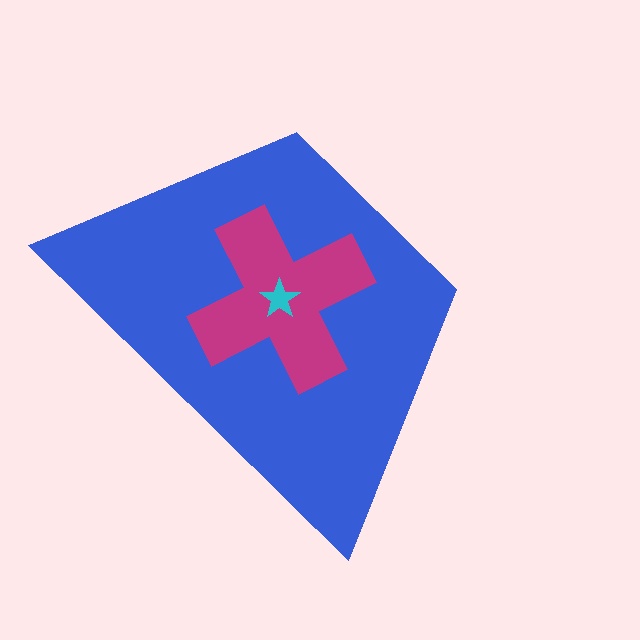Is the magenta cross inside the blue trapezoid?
Yes.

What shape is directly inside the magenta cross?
The cyan star.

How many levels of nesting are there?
3.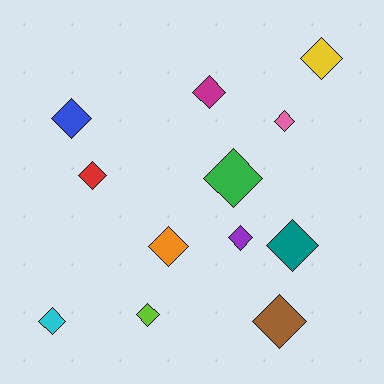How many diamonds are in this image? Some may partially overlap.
There are 12 diamonds.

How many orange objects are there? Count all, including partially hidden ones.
There is 1 orange object.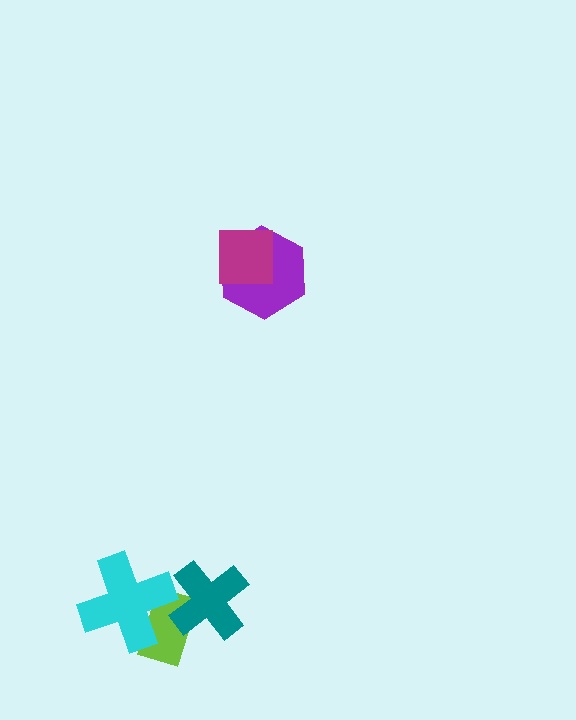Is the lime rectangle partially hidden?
Yes, it is partially covered by another shape.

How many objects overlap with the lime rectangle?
2 objects overlap with the lime rectangle.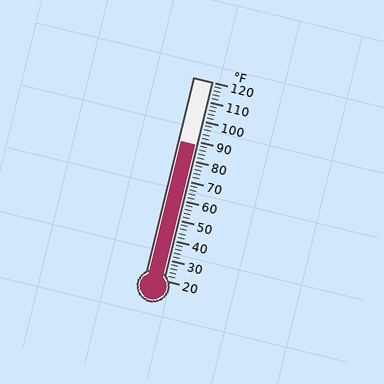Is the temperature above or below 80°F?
The temperature is above 80°F.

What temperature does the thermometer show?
The thermometer shows approximately 88°F.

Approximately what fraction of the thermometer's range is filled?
The thermometer is filled to approximately 70% of its range.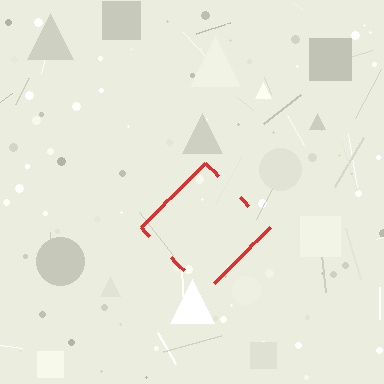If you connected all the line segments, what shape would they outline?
They would outline a diamond.